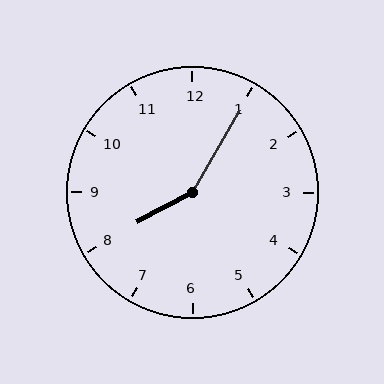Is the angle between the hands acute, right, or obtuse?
It is obtuse.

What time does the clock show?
8:05.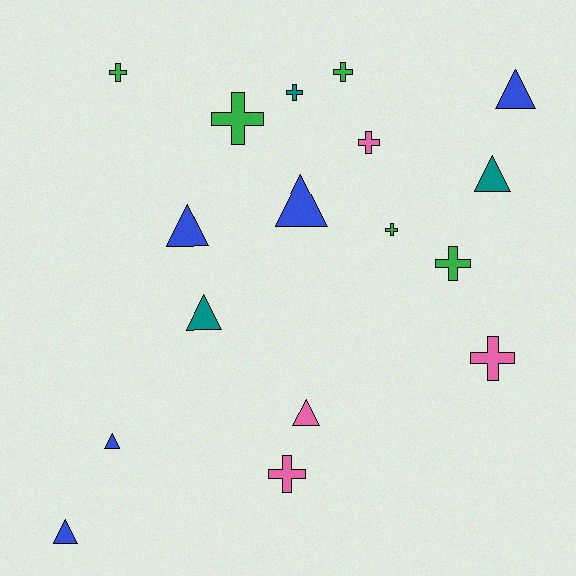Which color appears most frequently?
Blue, with 5 objects.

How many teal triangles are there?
There are 2 teal triangles.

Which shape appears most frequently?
Cross, with 9 objects.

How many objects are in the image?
There are 17 objects.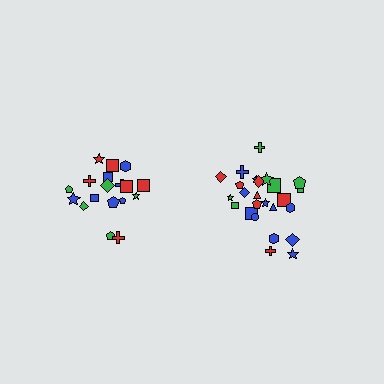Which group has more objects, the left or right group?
The right group.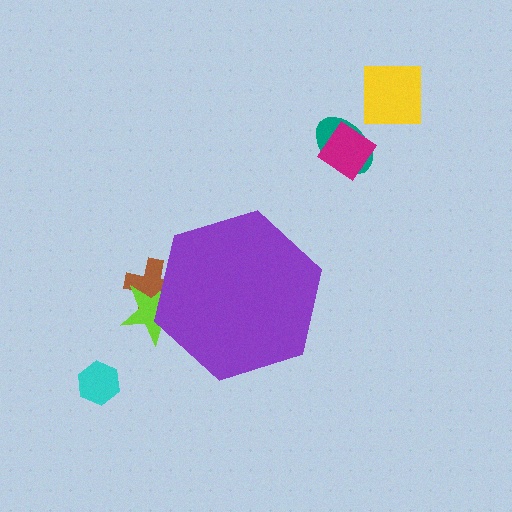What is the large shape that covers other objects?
A purple hexagon.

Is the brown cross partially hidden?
Yes, the brown cross is partially hidden behind the purple hexagon.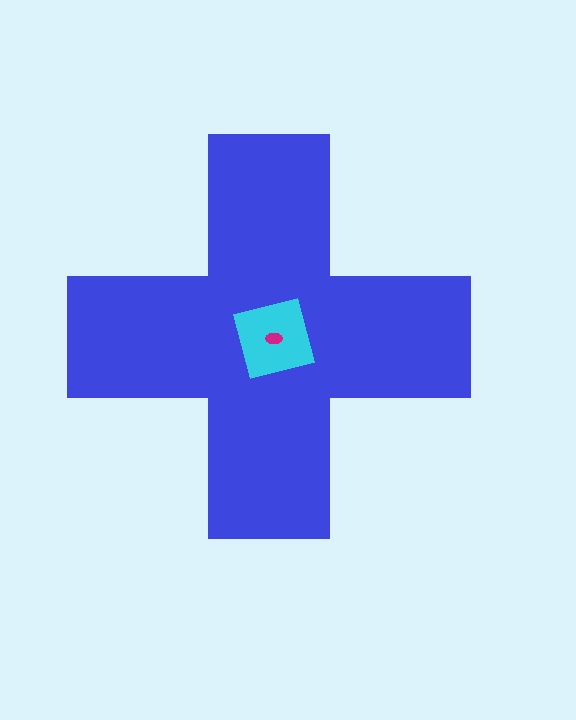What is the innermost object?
The magenta ellipse.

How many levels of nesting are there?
3.